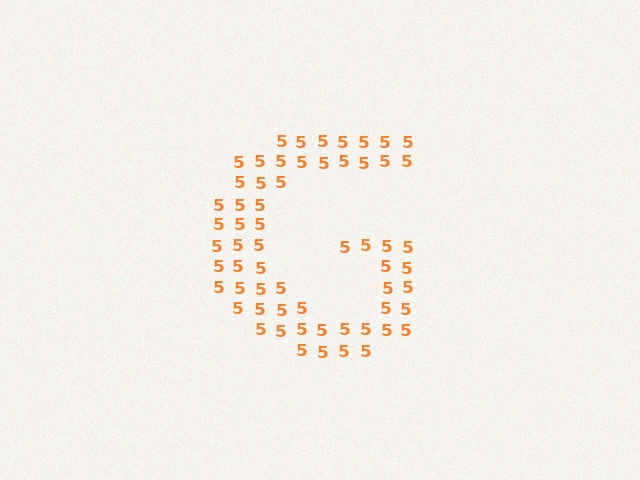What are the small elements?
The small elements are digit 5's.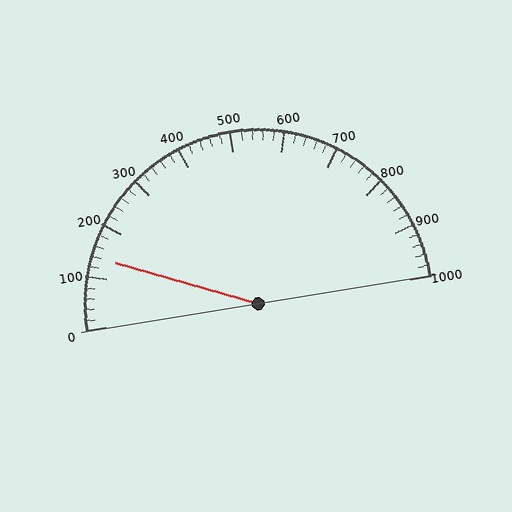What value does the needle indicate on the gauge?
The needle indicates approximately 140.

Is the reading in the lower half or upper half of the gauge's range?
The reading is in the lower half of the range (0 to 1000).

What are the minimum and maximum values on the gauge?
The gauge ranges from 0 to 1000.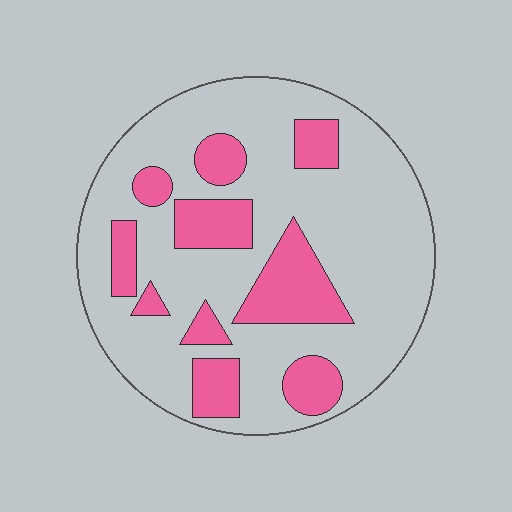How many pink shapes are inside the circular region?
10.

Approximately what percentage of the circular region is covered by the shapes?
Approximately 25%.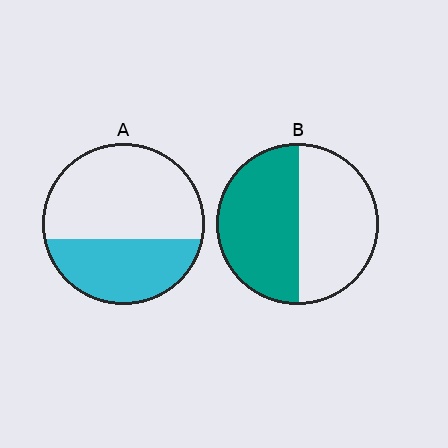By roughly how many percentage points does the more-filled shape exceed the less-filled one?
By roughly 15 percentage points (B over A).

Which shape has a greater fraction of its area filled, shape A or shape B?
Shape B.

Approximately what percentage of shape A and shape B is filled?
A is approximately 40% and B is approximately 50%.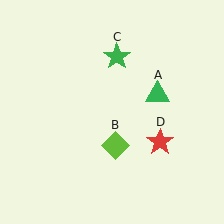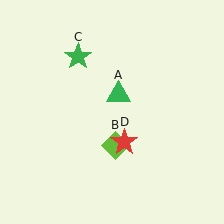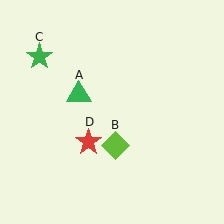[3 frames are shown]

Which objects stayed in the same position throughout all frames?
Lime diamond (object B) remained stationary.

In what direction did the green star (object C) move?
The green star (object C) moved left.